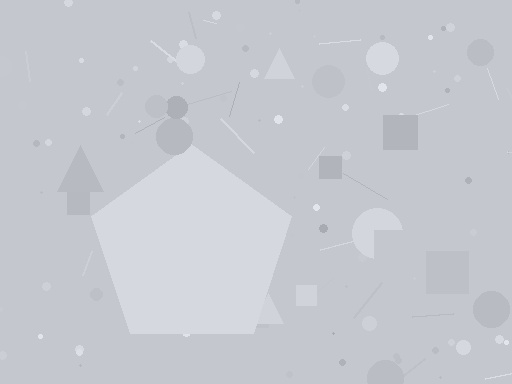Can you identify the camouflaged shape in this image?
The camouflaged shape is a pentagon.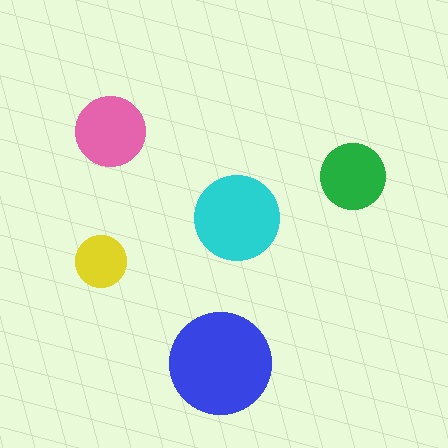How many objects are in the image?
There are 5 objects in the image.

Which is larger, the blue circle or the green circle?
The blue one.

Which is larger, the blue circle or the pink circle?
The blue one.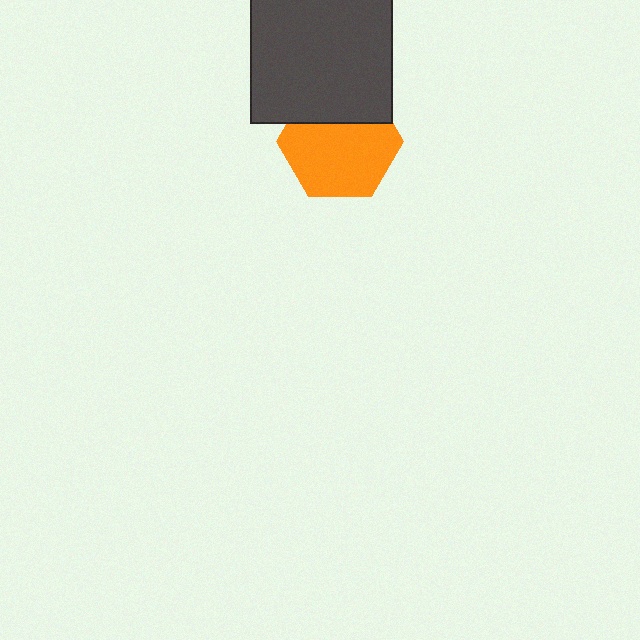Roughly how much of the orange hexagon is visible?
Most of it is visible (roughly 70%).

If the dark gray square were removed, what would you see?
You would see the complete orange hexagon.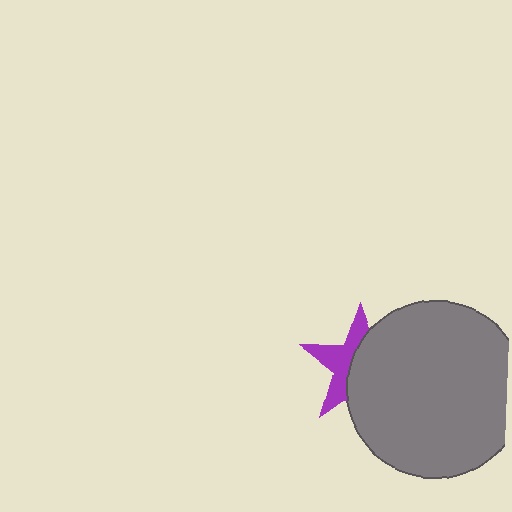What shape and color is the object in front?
The object in front is a gray circle.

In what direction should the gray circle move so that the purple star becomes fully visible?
The gray circle should move right. That is the shortest direction to clear the overlap and leave the purple star fully visible.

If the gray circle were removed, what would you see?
You would see the complete purple star.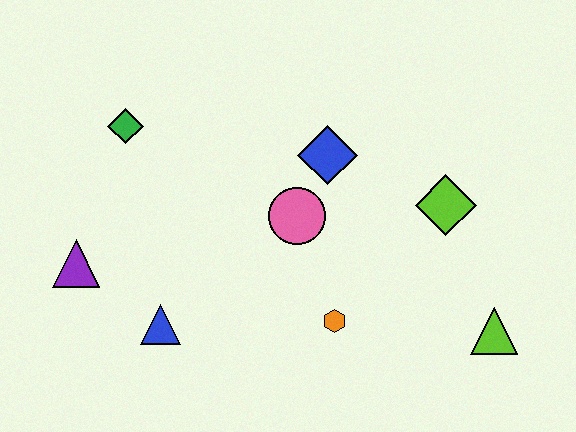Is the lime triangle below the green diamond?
Yes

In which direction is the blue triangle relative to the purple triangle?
The blue triangle is to the right of the purple triangle.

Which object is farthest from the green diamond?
The lime triangle is farthest from the green diamond.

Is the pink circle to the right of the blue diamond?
No